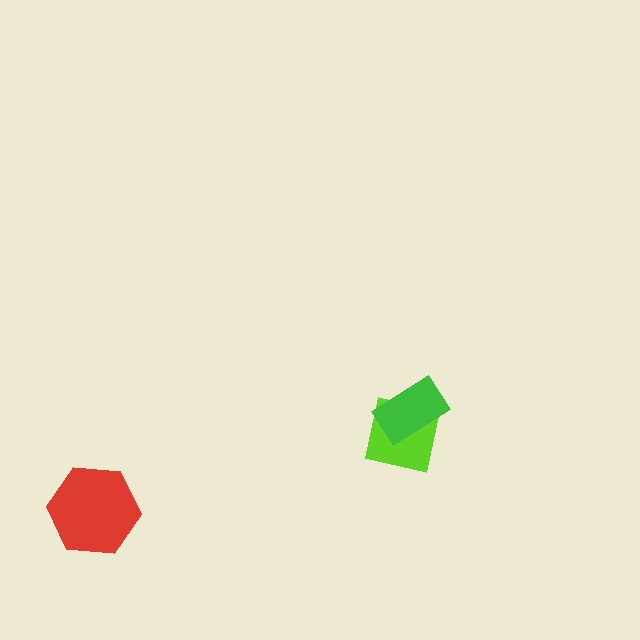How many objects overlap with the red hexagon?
0 objects overlap with the red hexagon.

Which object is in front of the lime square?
The green rectangle is in front of the lime square.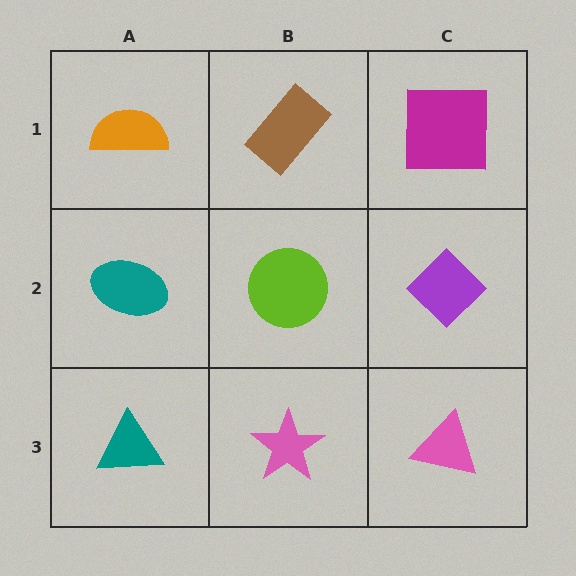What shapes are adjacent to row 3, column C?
A purple diamond (row 2, column C), a pink star (row 3, column B).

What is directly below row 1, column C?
A purple diamond.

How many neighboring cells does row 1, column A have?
2.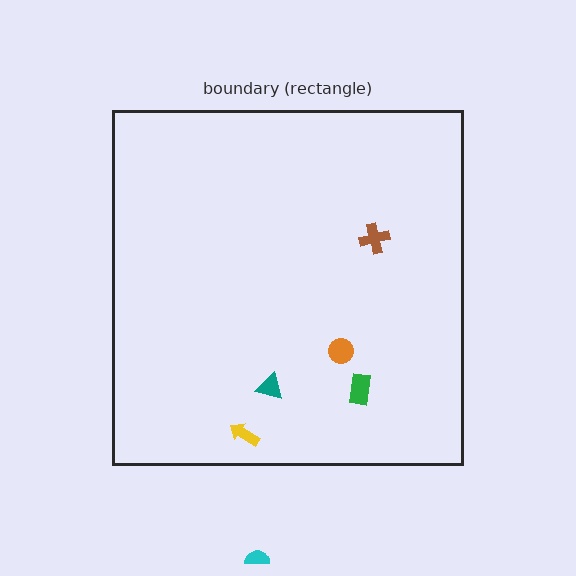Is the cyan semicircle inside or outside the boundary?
Outside.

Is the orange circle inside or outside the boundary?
Inside.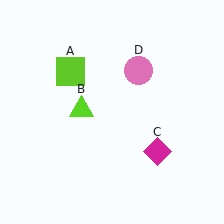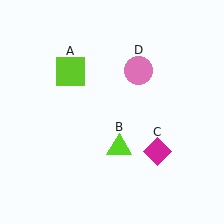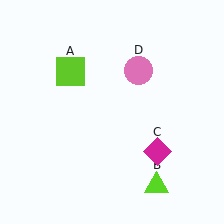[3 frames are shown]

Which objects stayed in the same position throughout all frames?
Lime square (object A) and magenta diamond (object C) and pink circle (object D) remained stationary.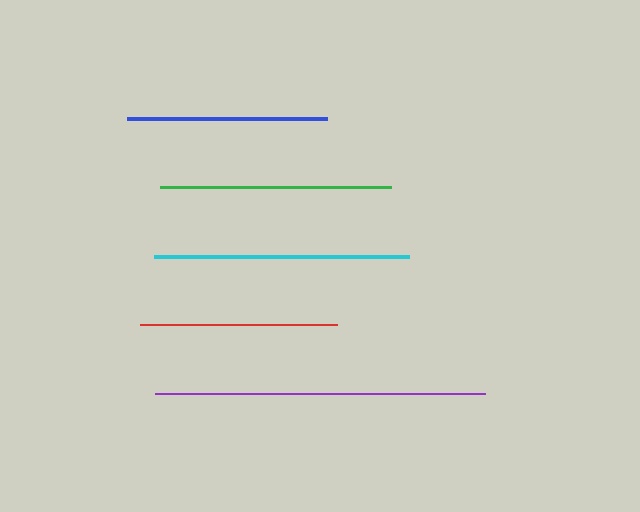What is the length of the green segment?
The green segment is approximately 231 pixels long.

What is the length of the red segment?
The red segment is approximately 196 pixels long.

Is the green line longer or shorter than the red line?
The green line is longer than the red line.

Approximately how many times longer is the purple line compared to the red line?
The purple line is approximately 1.7 times the length of the red line.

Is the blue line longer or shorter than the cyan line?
The cyan line is longer than the blue line.